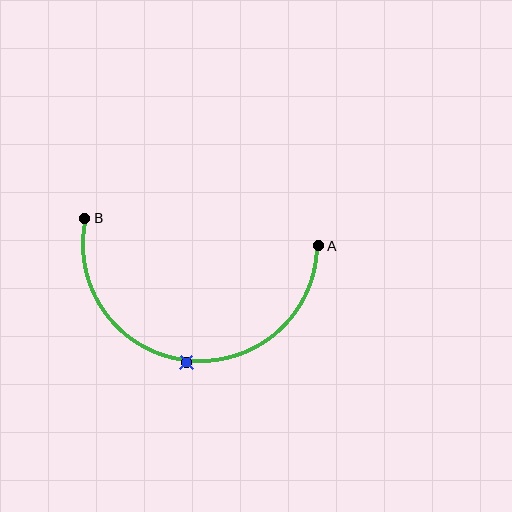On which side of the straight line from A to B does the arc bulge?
The arc bulges below the straight line connecting A and B.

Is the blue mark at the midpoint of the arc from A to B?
Yes. The blue mark lies on the arc at equal arc-length from both A and B — it is the arc midpoint.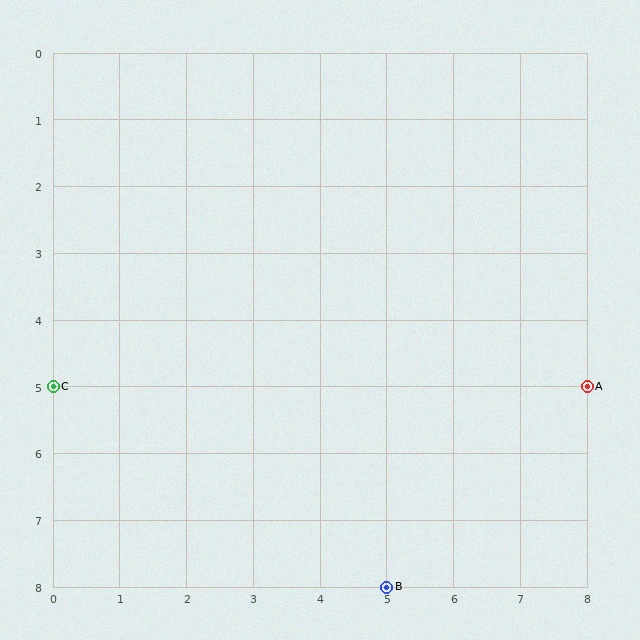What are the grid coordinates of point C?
Point C is at grid coordinates (0, 5).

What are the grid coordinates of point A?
Point A is at grid coordinates (8, 5).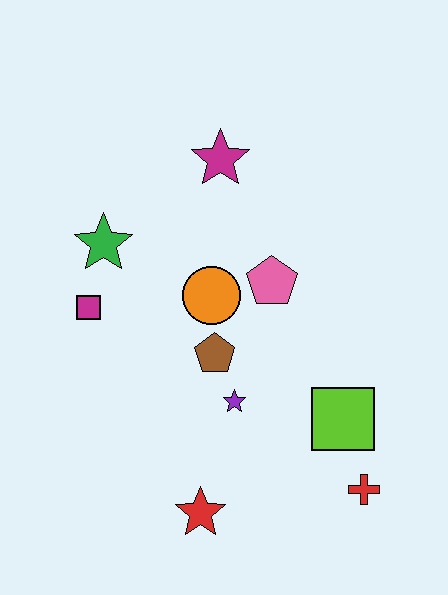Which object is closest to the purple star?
The brown pentagon is closest to the purple star.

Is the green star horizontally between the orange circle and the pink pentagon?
No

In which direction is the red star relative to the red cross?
The red star is to the left of the red cross.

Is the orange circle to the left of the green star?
No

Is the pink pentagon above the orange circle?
Yes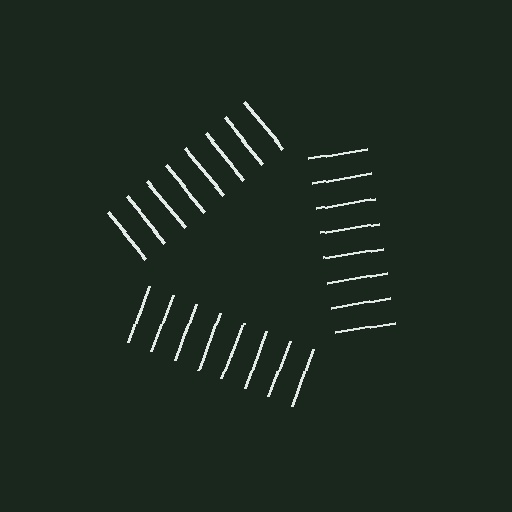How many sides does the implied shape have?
3 sides — the line-ends trace a triangle.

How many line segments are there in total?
24 — 8 along each of the 3 edges.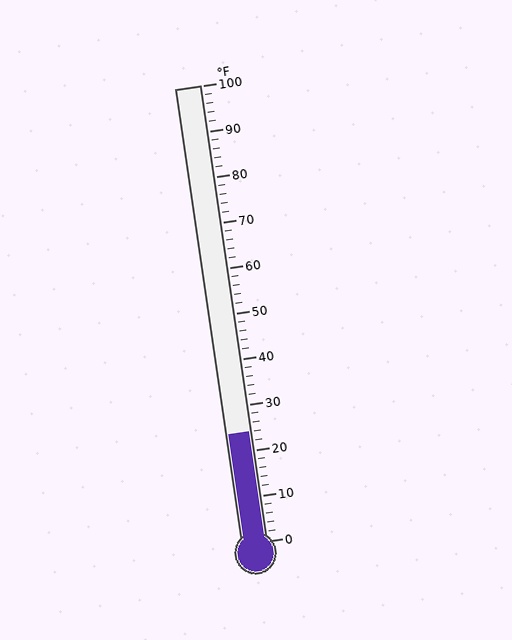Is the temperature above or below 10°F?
The temperature is above 10°F.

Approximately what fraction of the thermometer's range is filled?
The thermometer is filled to approximately 25% of its range.